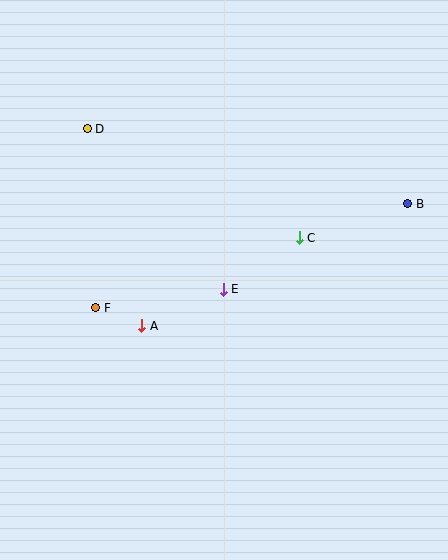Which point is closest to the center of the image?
Point E at (223, 289) is closest to the center.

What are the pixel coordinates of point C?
Point C is at (299, 238).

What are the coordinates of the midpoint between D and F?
The midpoint between D and F is at (92, 218).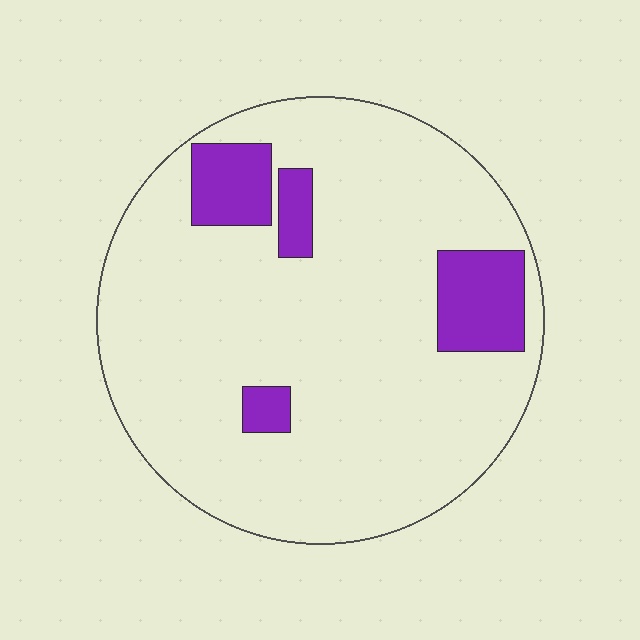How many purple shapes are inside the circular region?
4.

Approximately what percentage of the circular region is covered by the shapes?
Approximately 15%.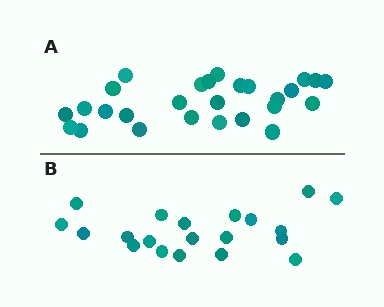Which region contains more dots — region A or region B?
Region A (the top region) has more dots.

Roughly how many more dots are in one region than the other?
Region A has roughly 8 or so more dots than region B.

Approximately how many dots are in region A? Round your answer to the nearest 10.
About 30 dots. (The exact count is 27, which rounds to 30.)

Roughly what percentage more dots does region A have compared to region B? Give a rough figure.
About 35% more.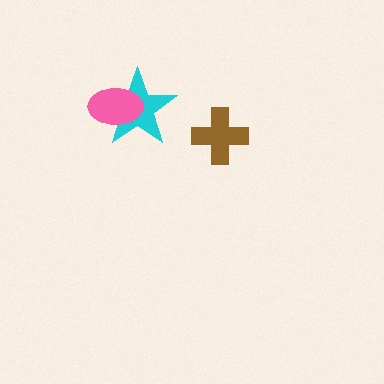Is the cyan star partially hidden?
Yes, it is partially covered by another shape.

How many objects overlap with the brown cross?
0 objects overlap with the brown cross.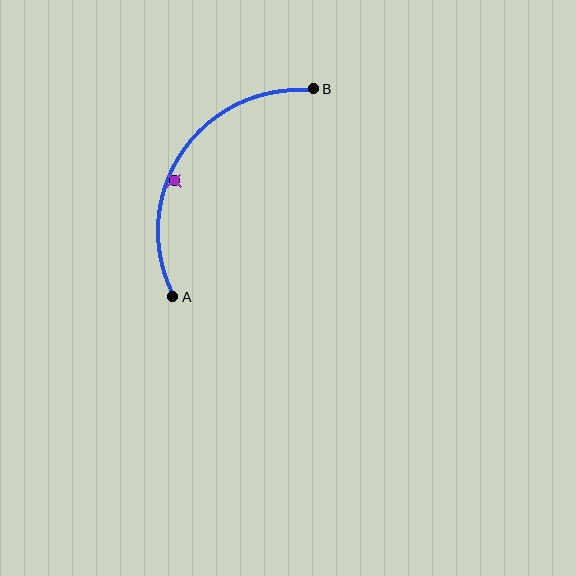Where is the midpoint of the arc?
The arc midpoint is the point on the curve farthest from the straight line joining A and B. It sits above and to the left of that line.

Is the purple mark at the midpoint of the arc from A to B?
No — the purple mark does not lie on the arc at all. It sits slightly inside the curve.